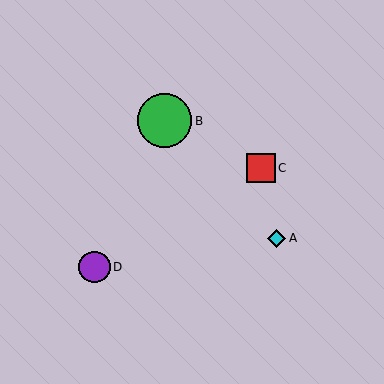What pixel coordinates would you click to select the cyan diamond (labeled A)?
Click at (276, 238) to select the cyan diamond A.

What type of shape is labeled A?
Shape A is a cyan diamond.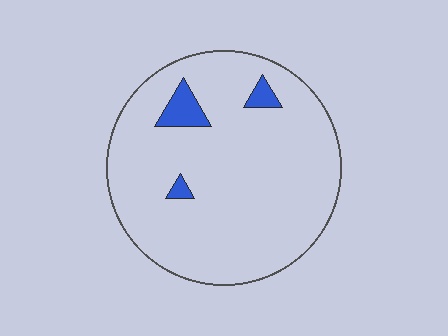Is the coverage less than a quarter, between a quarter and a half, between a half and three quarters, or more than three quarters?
Less than a quarter.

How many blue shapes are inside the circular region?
3.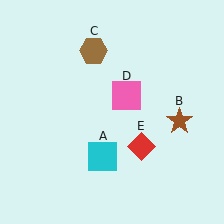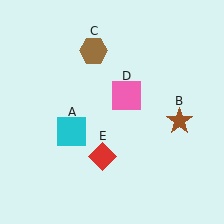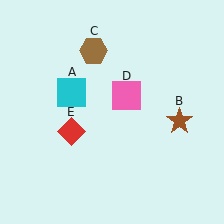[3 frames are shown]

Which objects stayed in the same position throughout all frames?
Brown star (object B) and brown hexagon (object C) and pink square (object D) remained stationary.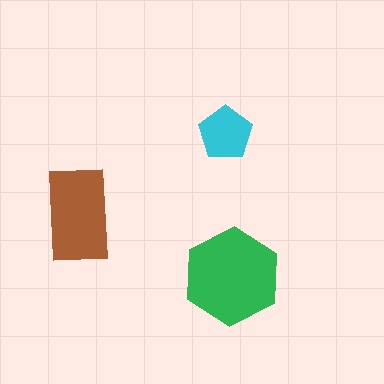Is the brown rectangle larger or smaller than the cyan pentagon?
Larger.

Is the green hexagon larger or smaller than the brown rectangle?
Larger.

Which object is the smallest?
The cyan pentagon.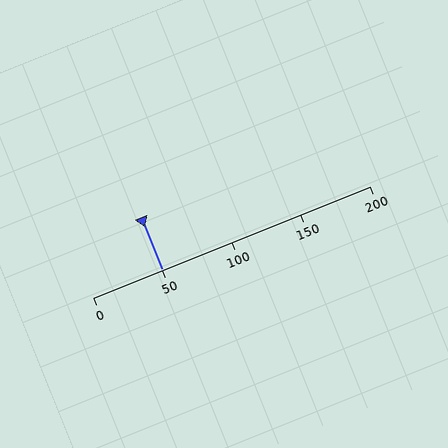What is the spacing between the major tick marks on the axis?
The major ticks are spaced 50 apart.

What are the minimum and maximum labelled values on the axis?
The axis runs from 0 to 200.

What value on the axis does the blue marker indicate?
The marker indicates approximately 50.